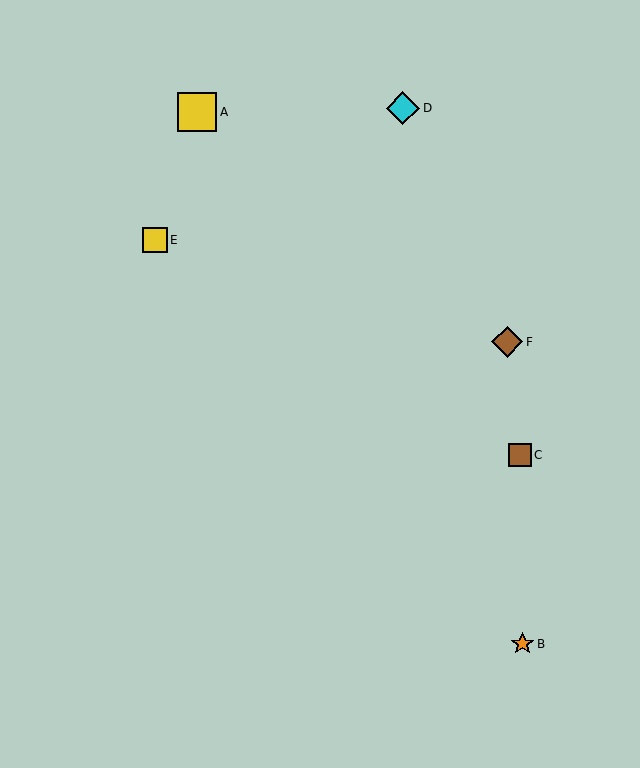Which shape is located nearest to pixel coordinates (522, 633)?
The orange star (labeled B) at (522, 644) is nearest to that location.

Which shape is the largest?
The yellow square (labeled A) is the largest.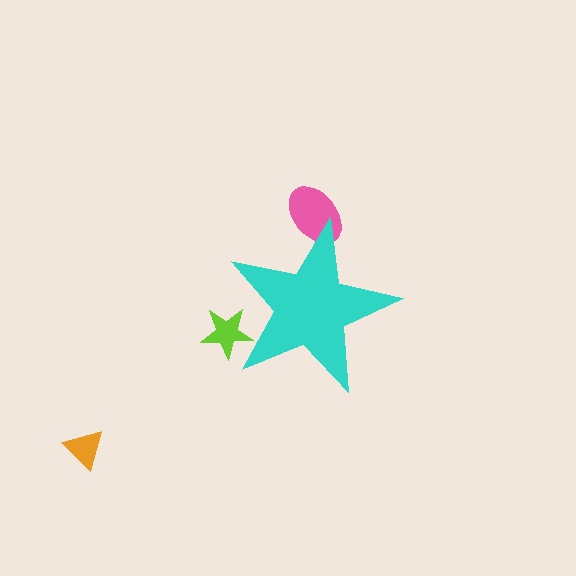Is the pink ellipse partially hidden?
Yes, the pink ellipse is partially hidden behind the cyan star.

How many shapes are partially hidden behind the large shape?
2 shapes are partially hidden.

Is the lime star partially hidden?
Yes, the lime star is partially hidden behind the cyan star.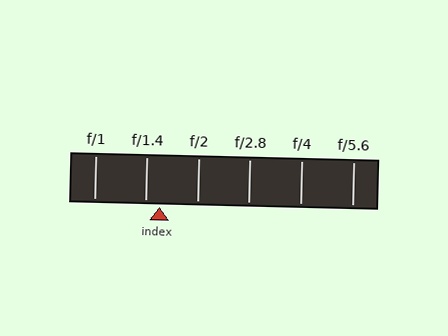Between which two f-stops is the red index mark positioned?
The index mark is between f/1.4 and f/2.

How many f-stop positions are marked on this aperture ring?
There are 6 f-stop positions marked.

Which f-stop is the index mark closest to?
The index mark is closest to f/1.4.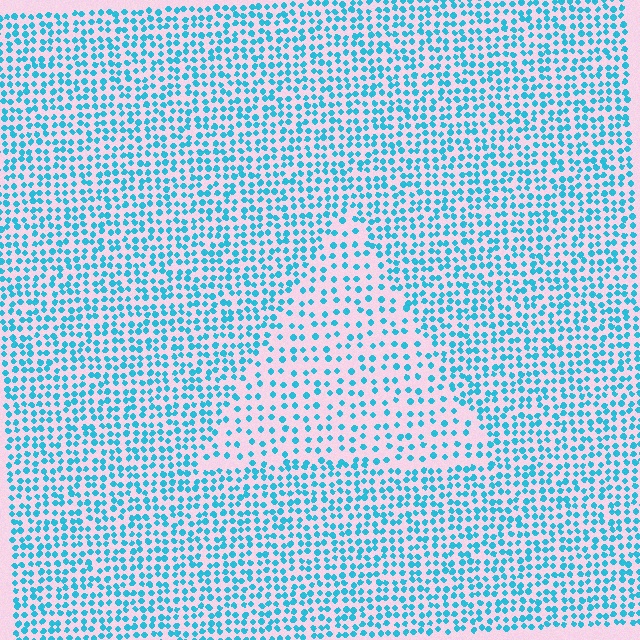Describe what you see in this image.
The image contains small cyan elements arranged at two different densities. A triangle-shaped region is visible where the elements are less densely packed than the surrounding area.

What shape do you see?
I see a triangle.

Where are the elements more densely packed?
The elements are more densely packed outside the triangle boundary.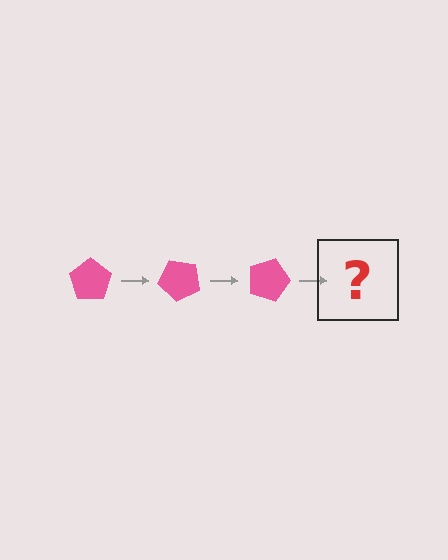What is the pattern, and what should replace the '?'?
The pattern is that the pentagon rotates 45 degrees each step. The '?' should be a pink pentagon rotated 135 degrees.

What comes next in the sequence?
The next element should be a pink pentagon rotated 135 degrees.